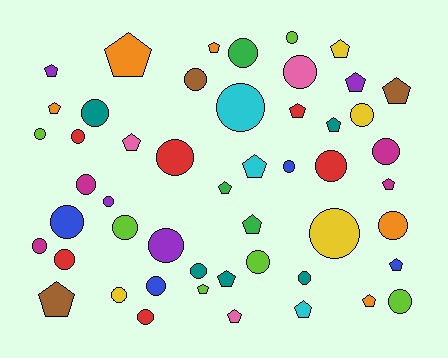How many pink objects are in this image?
There are 3 pink objects.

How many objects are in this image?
There are 50 objects.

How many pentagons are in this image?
There are 21 pentagons.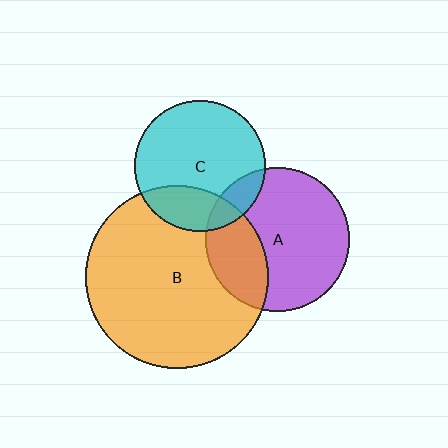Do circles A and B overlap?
Yes.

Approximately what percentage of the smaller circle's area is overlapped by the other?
Approximately 30%.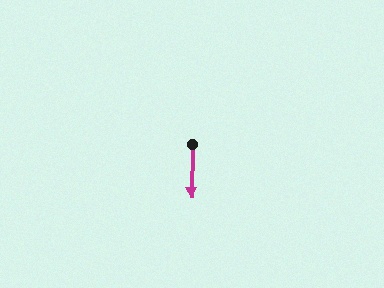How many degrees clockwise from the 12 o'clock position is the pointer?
Approximately 181 degrees.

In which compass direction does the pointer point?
South.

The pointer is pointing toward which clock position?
Roughly 6 o'clock.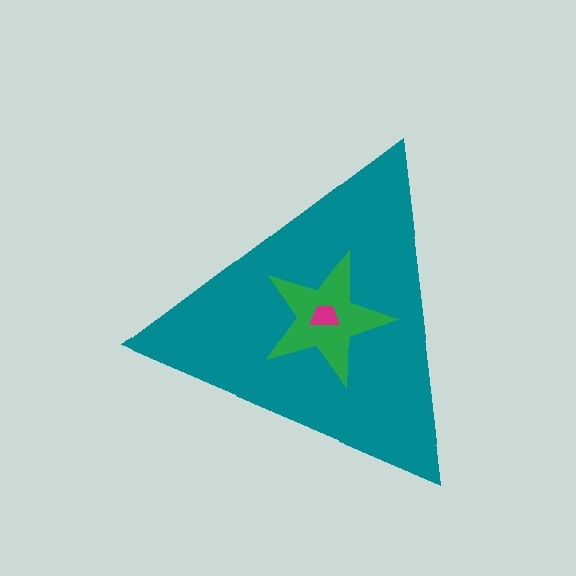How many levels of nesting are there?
3.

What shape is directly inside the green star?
The magenta trapezoid.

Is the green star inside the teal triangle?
Yes.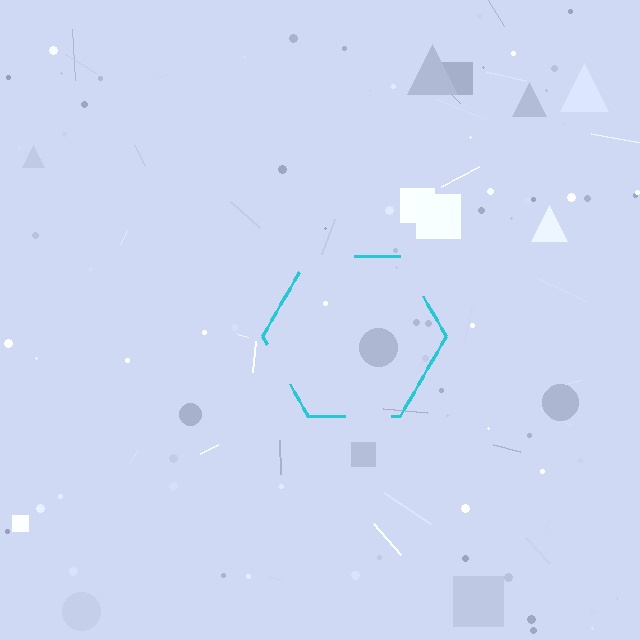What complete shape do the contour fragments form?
The contour fragments form a hexagon.